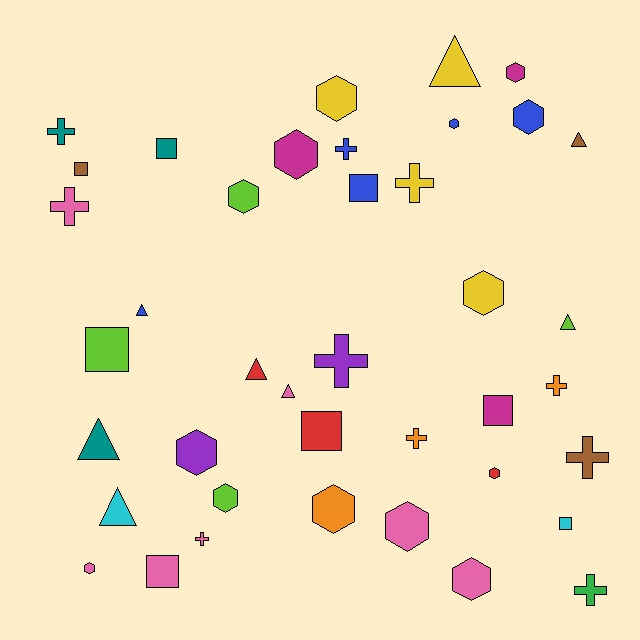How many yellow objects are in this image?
There are 4 yellow objects.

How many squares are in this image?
There are 8 squares.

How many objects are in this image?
There are 40 objects.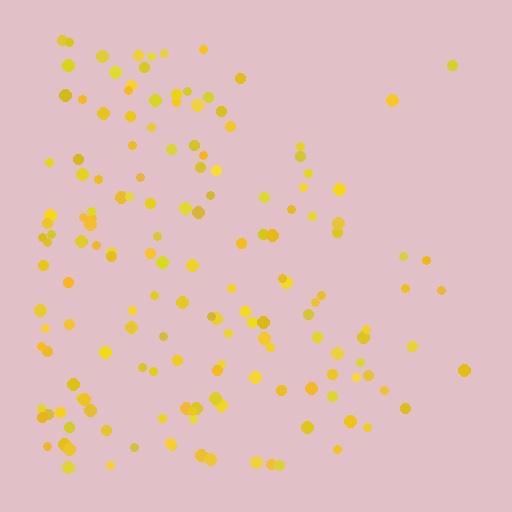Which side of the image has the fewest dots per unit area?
The right.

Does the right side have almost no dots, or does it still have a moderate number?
Still a moderate number, just noticeably fewer than the left.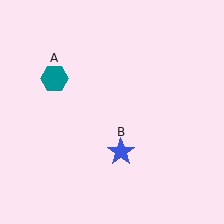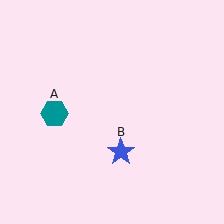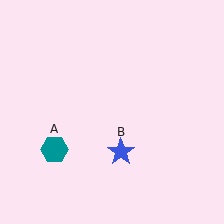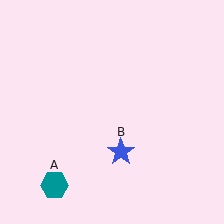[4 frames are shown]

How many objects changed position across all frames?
1 object changed position: teal hexagon (object A).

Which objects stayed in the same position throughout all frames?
Blue star (object B) remained stationary.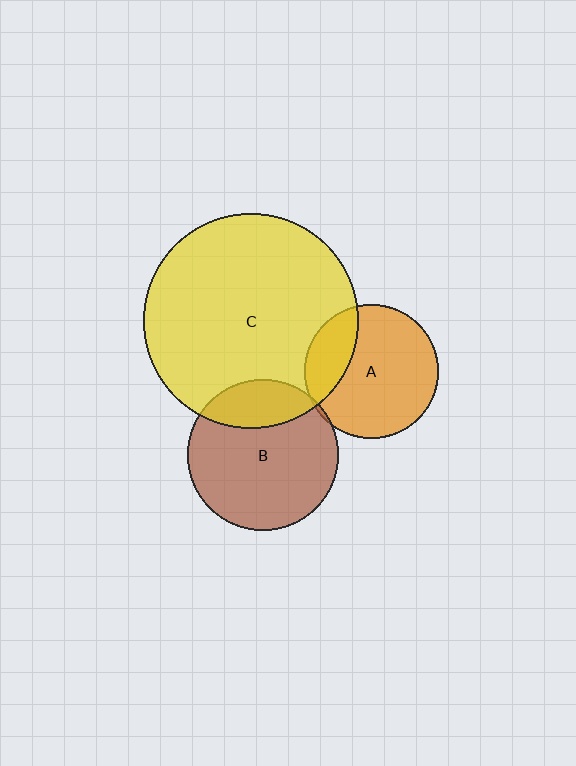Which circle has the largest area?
Circle C (yellow).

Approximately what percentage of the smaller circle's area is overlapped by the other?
Approximately 5%.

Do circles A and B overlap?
Yes.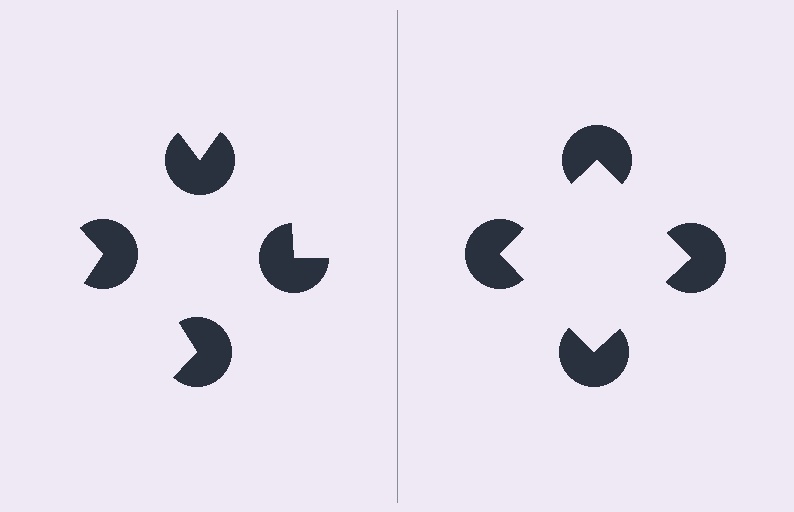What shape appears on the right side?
An illusory square.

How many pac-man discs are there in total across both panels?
8 — 4 on each side.